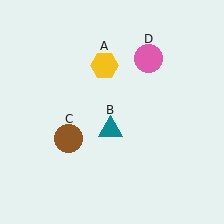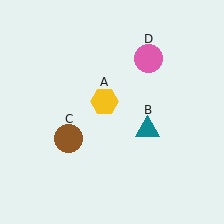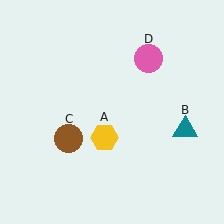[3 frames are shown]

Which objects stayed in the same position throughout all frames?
Brown circle (object C) and pink circle (object D) remained stationary.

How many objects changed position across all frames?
2 objects changed position: yellow hexagon (object A), teal triangle (object B).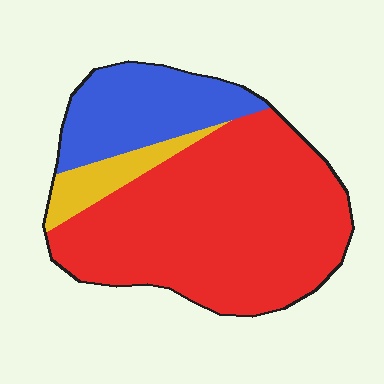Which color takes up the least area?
Yellow, at roughly 10%.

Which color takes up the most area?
Red, at roughly 70%.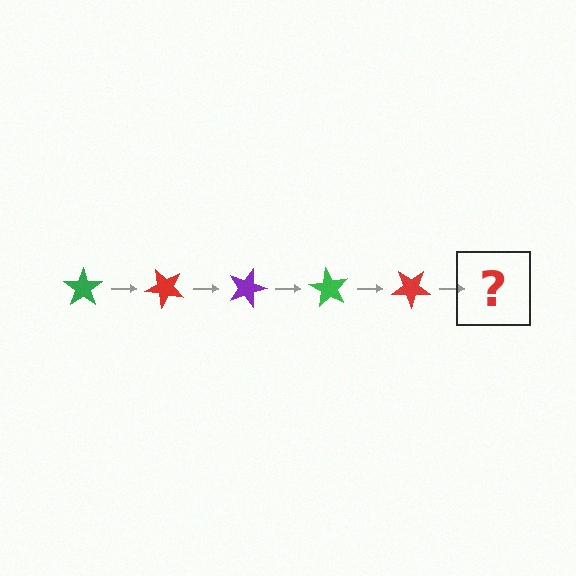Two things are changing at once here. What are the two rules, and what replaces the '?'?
The two rules are that it rotates 45 degrees each step and the color cycles through green, red, and purple. The '?' should be a purple star, rotated 225 degrees from the start.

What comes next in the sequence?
The next element should be a purple star, rotated 225 degrees from the start.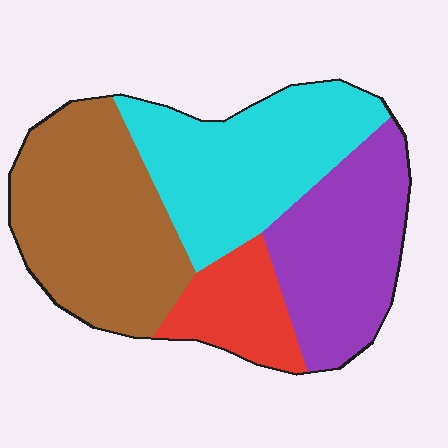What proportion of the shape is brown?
Brown takes up about one third (1/3) of the shape.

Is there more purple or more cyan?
Cyan.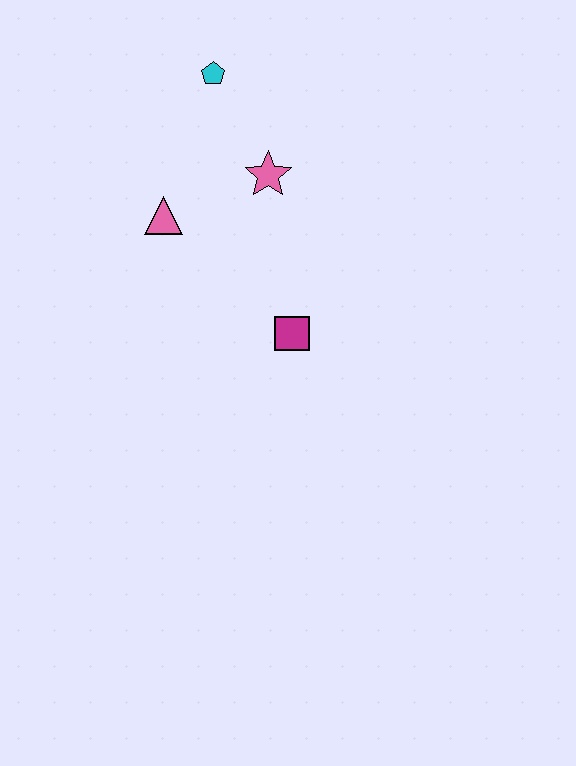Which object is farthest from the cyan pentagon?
The magenta square is farthest from the cyan pentagon.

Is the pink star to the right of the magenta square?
No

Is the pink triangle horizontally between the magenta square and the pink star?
No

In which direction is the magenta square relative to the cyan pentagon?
The magenta square is below the cyan pentagon.